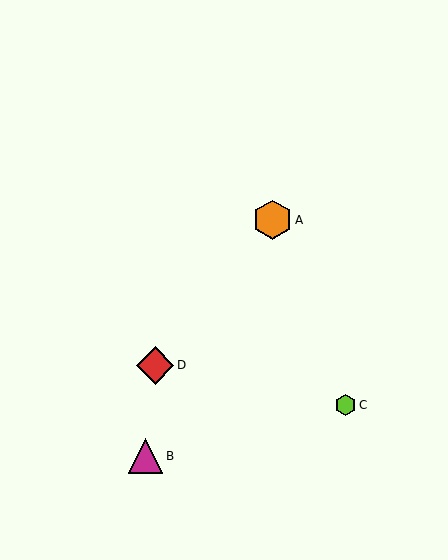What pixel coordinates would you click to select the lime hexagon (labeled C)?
Click at (346, 405) to select the lime hexagon C.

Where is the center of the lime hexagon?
The center of the lime hexagon is at (346, 405).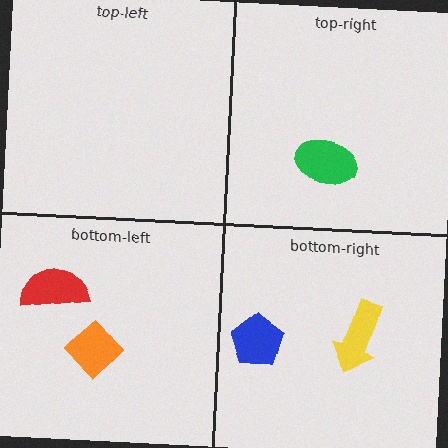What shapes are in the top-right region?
The green ellipse.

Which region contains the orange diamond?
The bottom-left region.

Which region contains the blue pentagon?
The bottom-right region.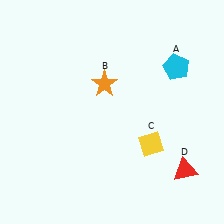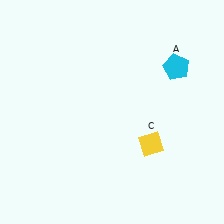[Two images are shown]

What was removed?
The orange star (B), the red triangle (D) were removed in Image 2.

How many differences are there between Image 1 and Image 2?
There are 2 differences between the two images.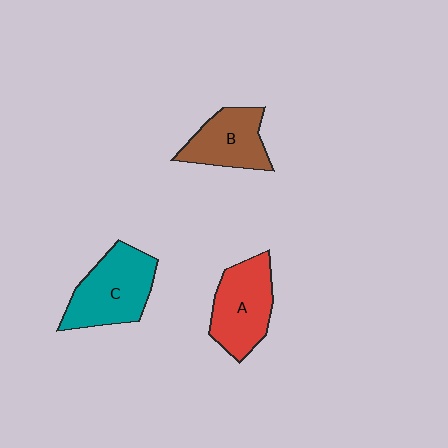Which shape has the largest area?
Shape C (teal).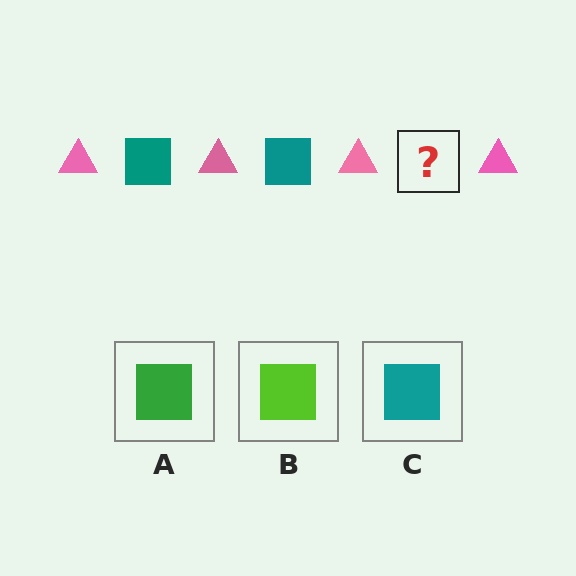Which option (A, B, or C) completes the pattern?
C.